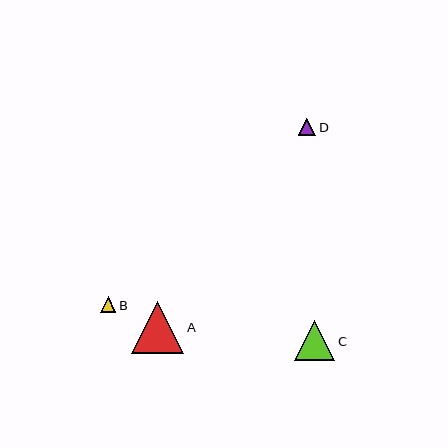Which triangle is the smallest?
Triangle B is the smallest with a size of approximately 15 pixels.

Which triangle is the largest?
Triangle A is the largest with a size of approximately 52 pixels.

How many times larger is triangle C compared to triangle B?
Triangle C is approximately 2.6 times the size of triangle B.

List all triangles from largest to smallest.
From largest to smallest: A, C, D, B.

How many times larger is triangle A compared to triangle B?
Triangle A is approximately 3.4 times the size of triangle B.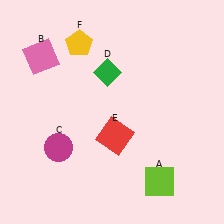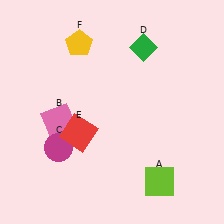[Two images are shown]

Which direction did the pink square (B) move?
The pink square (B) moved down.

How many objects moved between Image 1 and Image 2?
3 objects moved between the two images.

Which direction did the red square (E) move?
The red square (E) moved left.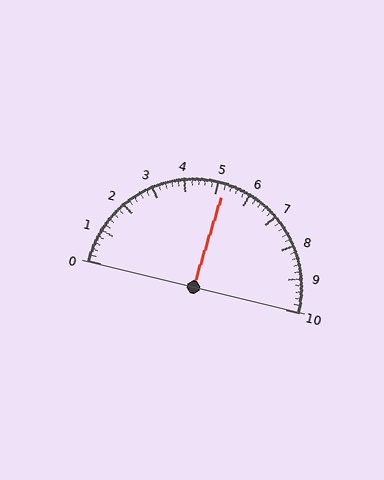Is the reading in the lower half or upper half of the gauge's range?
The reading is in the upper half of the range (0 to 10).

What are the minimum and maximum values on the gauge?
The gauge ranges from 0 to 10.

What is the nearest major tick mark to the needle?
The nearest major tick mark is 5.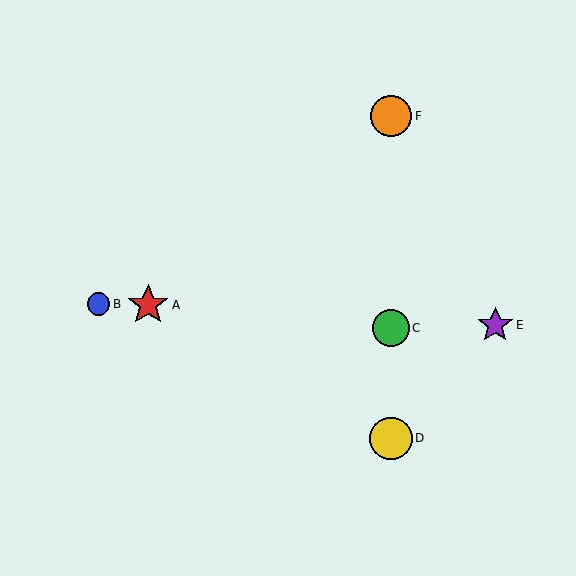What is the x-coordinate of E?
Object E is at x≈495.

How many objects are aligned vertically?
3 objects (C, D, F) are aligned vertically.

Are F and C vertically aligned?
Yes, both are at x≈391.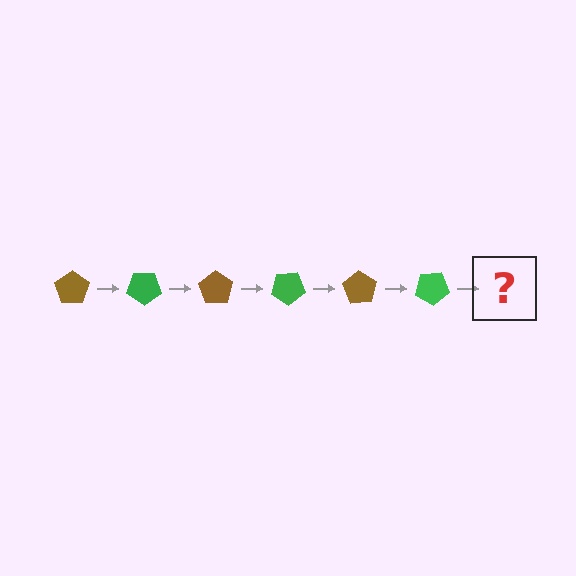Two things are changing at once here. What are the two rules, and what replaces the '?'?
The two rules are that it rotates 35 degrees each step and the color cycles through brown and green. The '?' should be a brown pentagon, rotated 210 degrees from the start.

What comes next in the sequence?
The next element should be a brown pentagon, rotated 210 degrees from the start.